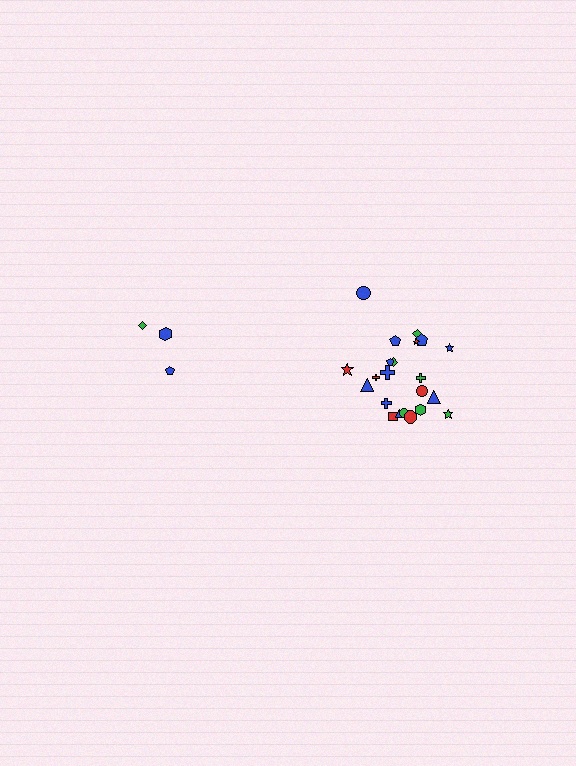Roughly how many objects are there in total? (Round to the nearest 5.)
Roughly 25 objects in total.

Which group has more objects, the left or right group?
The right group.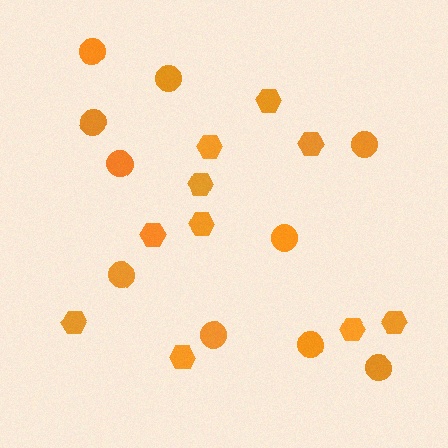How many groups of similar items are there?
There are 2 groups: one group of circles (10) and one group of hexagons (10).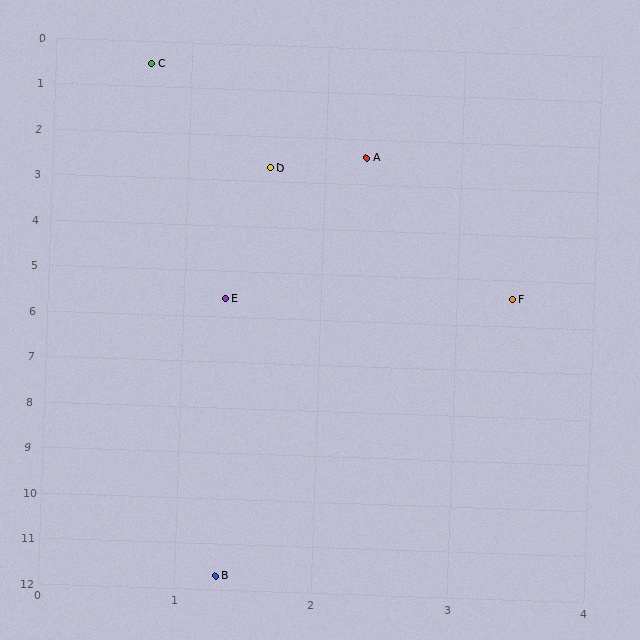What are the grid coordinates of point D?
Point D is at approximately (1.6, 2.7).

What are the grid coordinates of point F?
Point F is at approximately (3.4, 5.4).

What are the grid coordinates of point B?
Point B is at approximately (1.3, 11.7).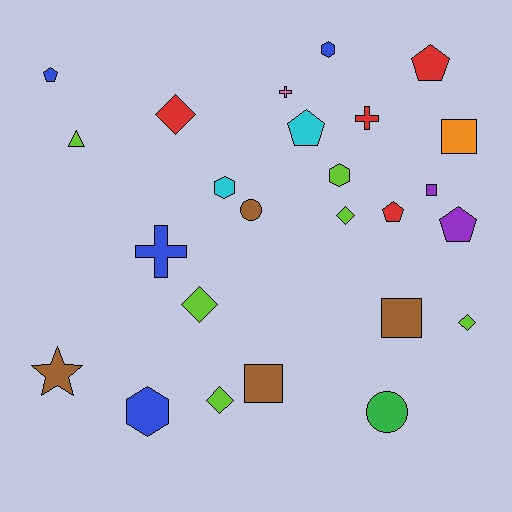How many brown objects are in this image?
There are 4 brown objects.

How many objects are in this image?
There are 25 objects.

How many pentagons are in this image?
There are 5 pentagons.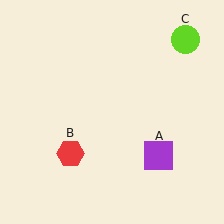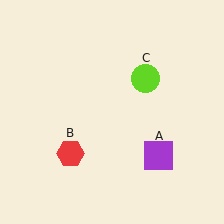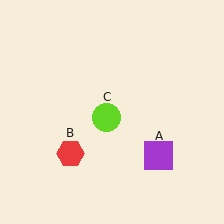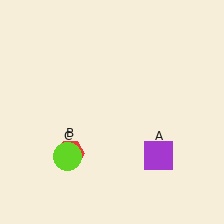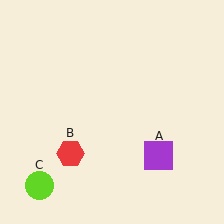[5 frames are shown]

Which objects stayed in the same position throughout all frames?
Purple square (object A) and red hexagon (object B) remained stationary.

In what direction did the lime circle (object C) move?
The lime circle (object C) moved down and to the left.